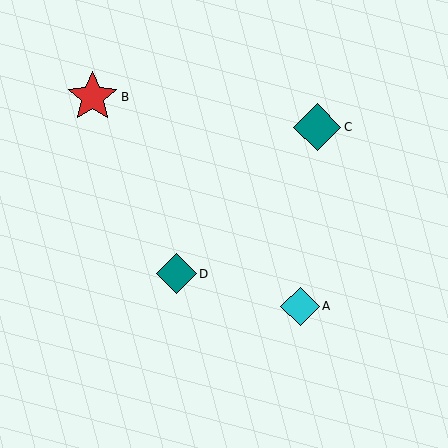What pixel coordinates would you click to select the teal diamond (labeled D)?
Click at (176, 274) to select the teal diamond D.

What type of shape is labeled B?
Shape B is a red star.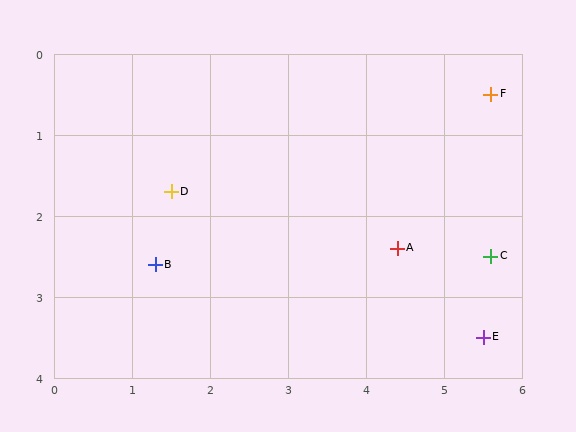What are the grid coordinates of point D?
Point D is at approximately (1.5, 1.7).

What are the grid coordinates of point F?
Point F is at approximately (5.6, 0.5).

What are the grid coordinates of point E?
Point E is at approximately (5.5, 3.5).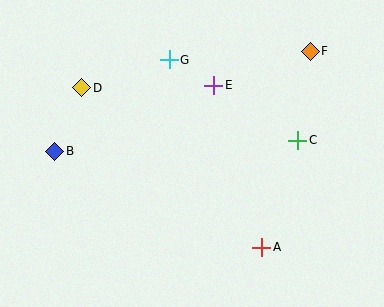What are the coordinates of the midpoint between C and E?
The midpoint between C and E is at (256, 113).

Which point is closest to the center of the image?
Point E at (214, 85) is closest to the center.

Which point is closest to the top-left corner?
Point D is closest to the top-left corner.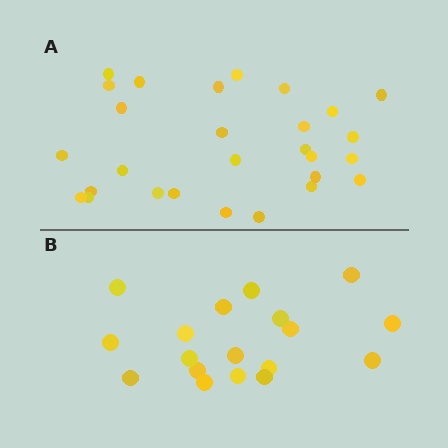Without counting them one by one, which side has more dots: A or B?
Region A (the top region) has more dots.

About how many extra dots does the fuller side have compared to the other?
Region A has roughly 10 or so more dots than region B.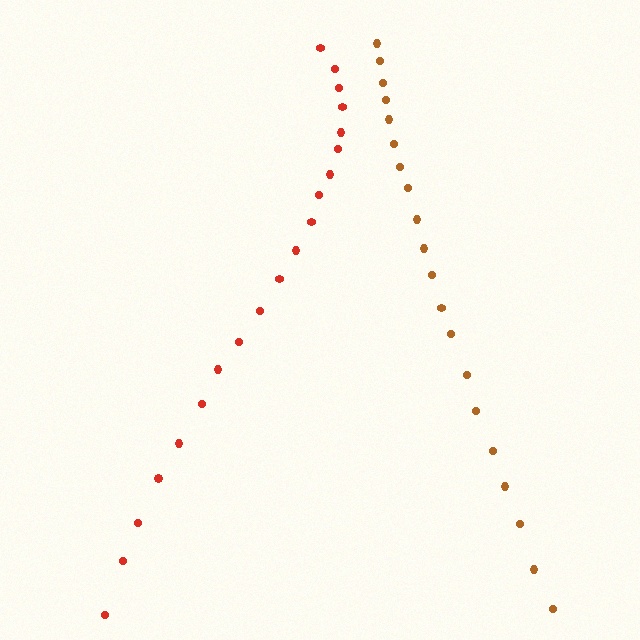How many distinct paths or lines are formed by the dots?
There are 2 distinct paths.